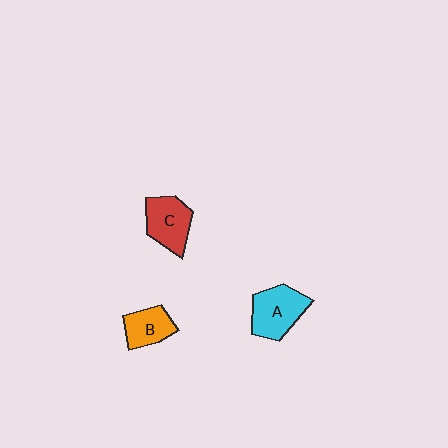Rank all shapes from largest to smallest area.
From largest to smallest: A (cyan), C (red), B (orange).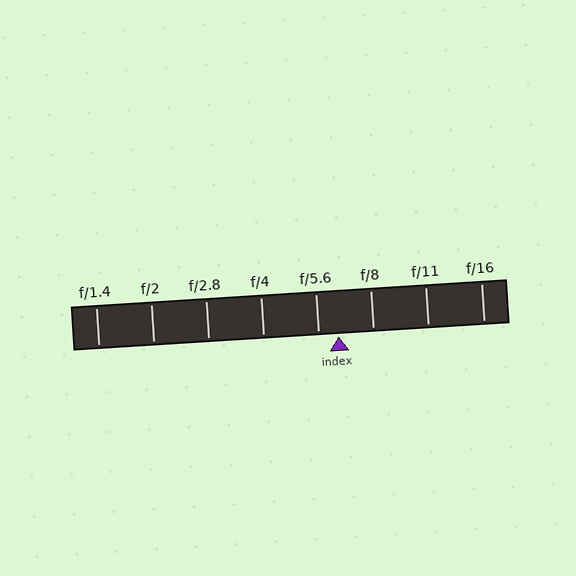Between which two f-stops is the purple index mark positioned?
The index mark is between f/5.6 and f/8.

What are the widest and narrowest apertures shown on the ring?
The widest aperture shown is f/1.4 and the narrowest is f/16.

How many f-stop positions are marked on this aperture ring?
There are 8 f-stop positions marked.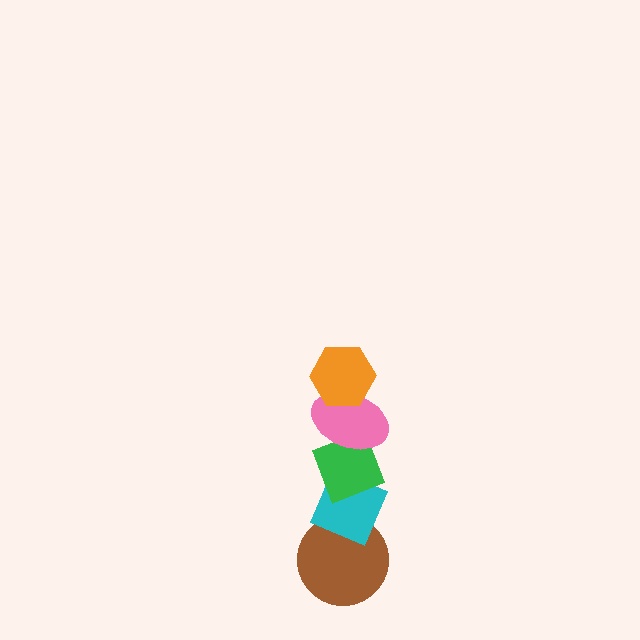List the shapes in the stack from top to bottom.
From top to bottom: the orange hexagon, the pink ellipse, the green diamond, the cyan diamond, the brown circle.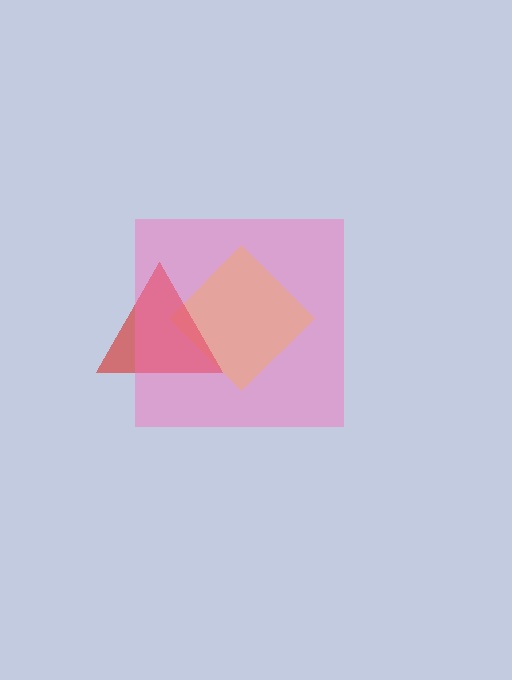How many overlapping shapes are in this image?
There are 3 overlapping shapes in the image.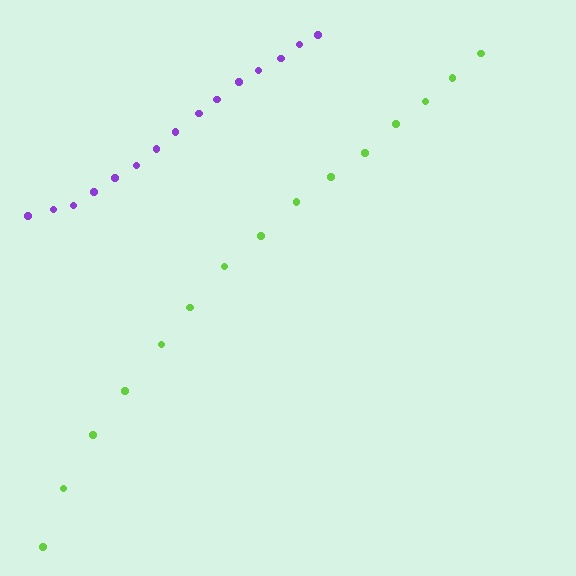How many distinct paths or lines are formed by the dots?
There are 2 distinct paths.